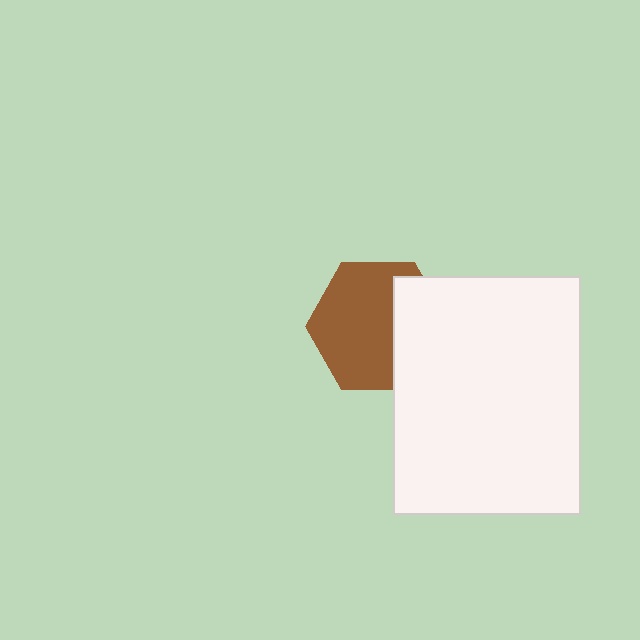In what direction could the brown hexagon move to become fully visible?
The brown hexagon could move left. That would shift it out from behind the white rectangle entirely.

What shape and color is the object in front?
The object in front is a white rectangle.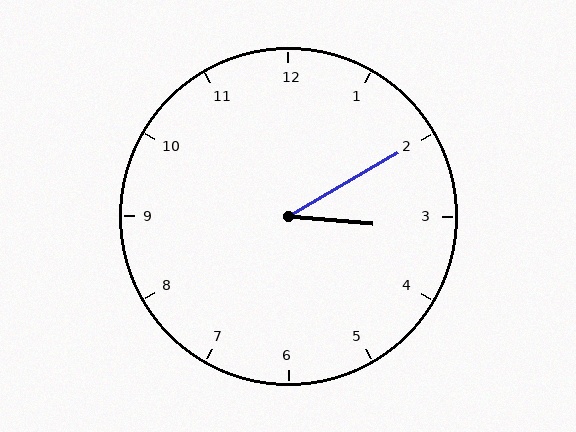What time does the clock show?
3:10.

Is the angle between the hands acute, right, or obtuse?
It is acute.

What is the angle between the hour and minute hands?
Approximately 35 degrees.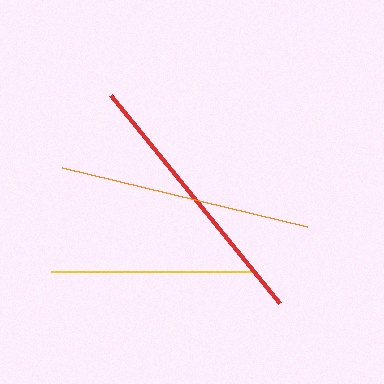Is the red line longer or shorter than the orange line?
The red line is longer than the orange line.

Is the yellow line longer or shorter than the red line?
The red line is longer than the yellow line.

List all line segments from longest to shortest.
From longest to shortest: red, orange, yellow.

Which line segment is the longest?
The red line is the longest at approximately 268 pixels.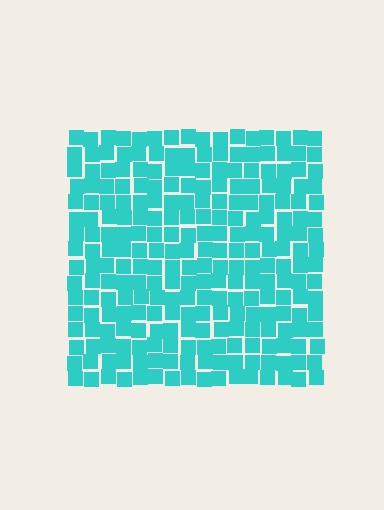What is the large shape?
The large shape is a square.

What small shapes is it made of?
It is made of small squares.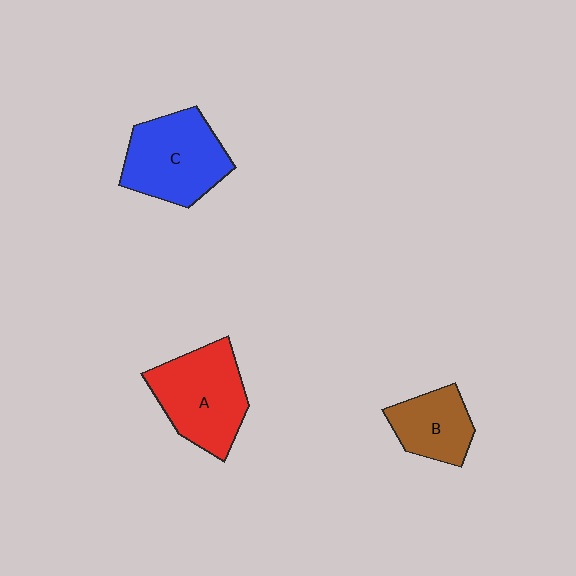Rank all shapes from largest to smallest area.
From largest to smallest: A (red), C (blue), B (brown).